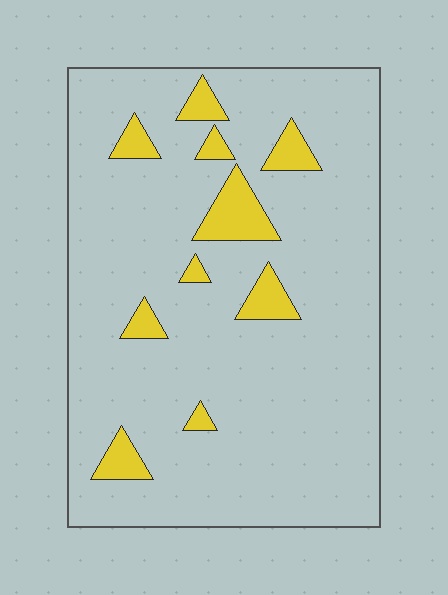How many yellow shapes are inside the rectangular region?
10.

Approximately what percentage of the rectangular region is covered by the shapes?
Approximately 10%.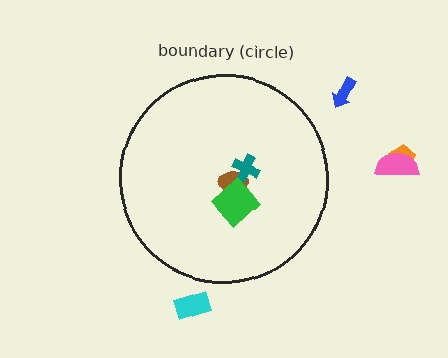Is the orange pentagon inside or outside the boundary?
Outside.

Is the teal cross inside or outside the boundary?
Inside.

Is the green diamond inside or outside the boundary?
Inside.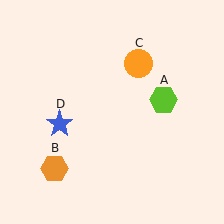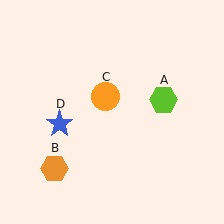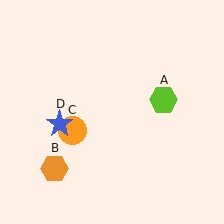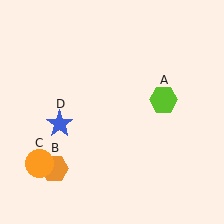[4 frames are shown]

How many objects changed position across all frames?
1 object changed position: orange circle (object C).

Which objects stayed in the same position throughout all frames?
Lime hexagon (object A) and orange hexagon (object B) and blue star (object D) remained stationary.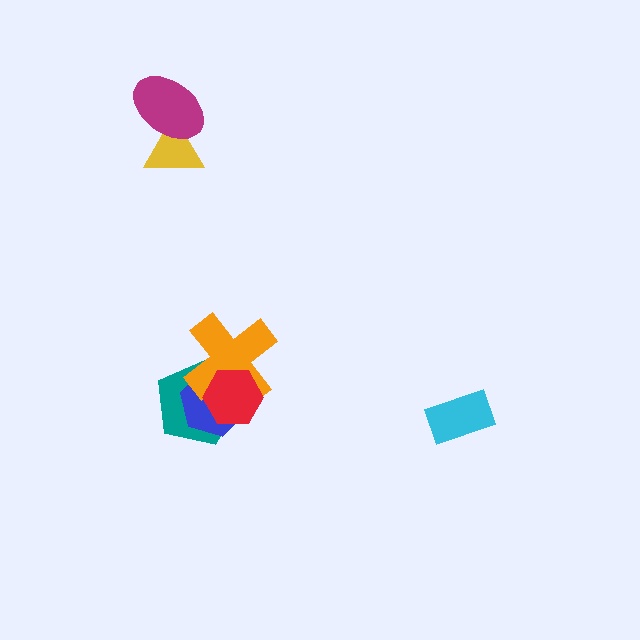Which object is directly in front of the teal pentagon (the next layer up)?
The blue hexagon is directly in front of the teal pentagon.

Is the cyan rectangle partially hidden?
No, no other shape covers it.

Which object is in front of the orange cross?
The red hexagon is in front of the orange cross.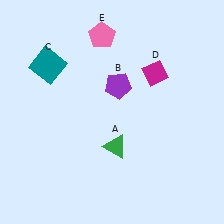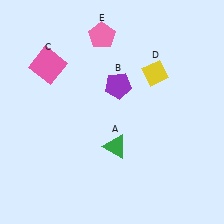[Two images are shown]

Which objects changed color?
C changed from teal to pink. D changed from magenta to yellow.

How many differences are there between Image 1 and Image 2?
There are 2 differences between the two images.